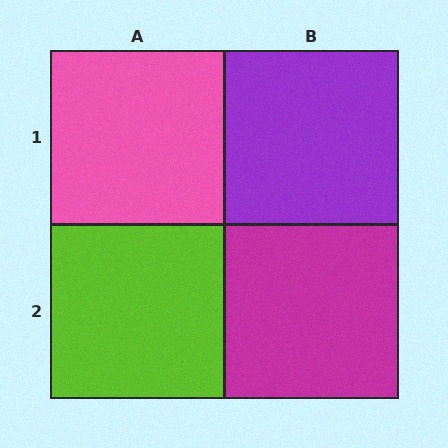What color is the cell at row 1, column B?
Purple.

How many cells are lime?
1 cell is lime.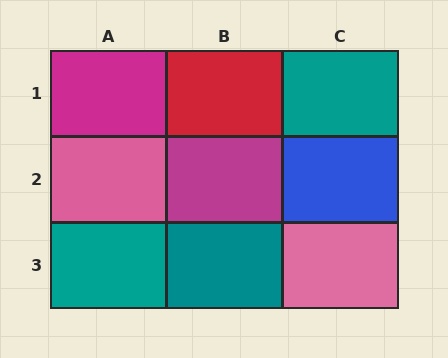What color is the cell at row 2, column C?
Blue.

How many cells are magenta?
2 cells are magenta.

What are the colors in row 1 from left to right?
Magenta, red, teal.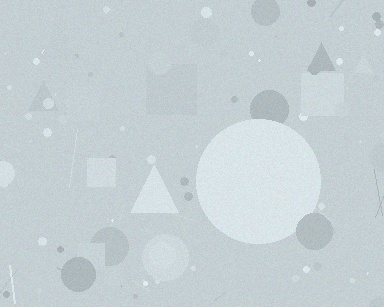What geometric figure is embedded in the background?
A circle is embedded in the background.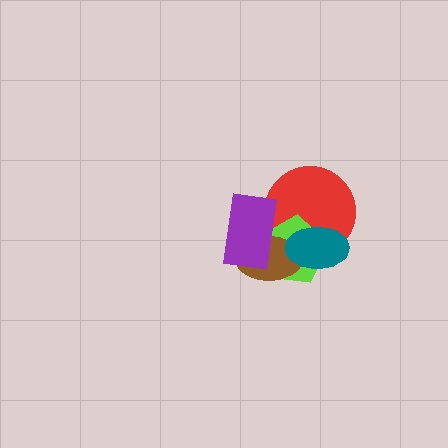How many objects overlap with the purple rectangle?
3 objects overlap with the purple rectangle.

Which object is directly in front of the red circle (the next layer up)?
The lime pentagon is directly in front of the red circle.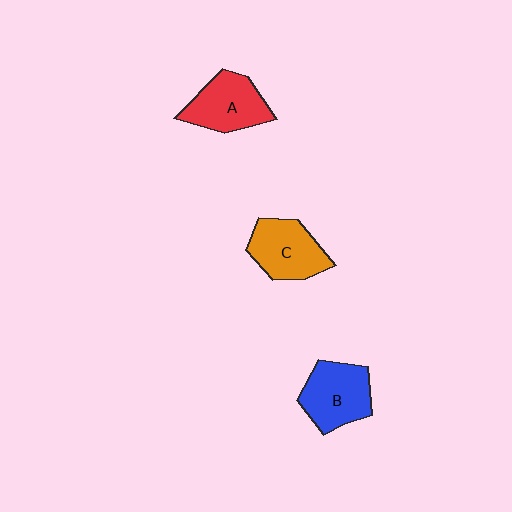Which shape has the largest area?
Shape B (blue).